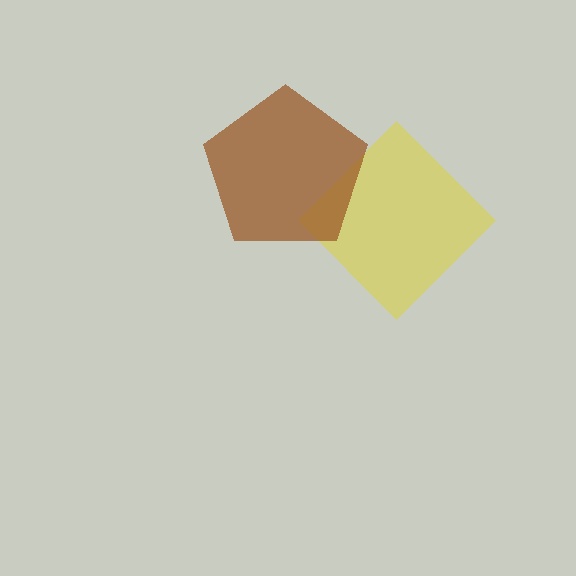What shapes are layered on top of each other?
The layered shapes are: a yellow diamond, a brown pentagon.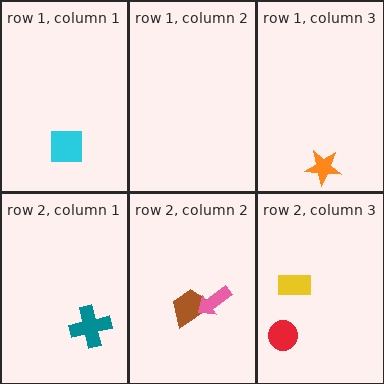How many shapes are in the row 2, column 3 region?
2.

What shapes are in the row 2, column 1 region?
The teal cross.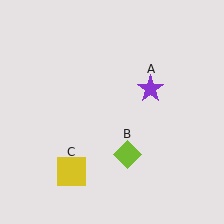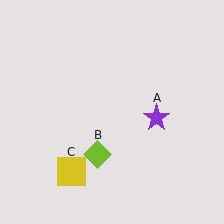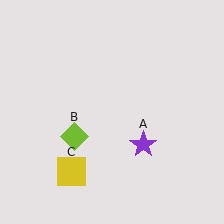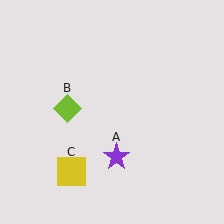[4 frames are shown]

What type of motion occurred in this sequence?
The purple star (object A), lime diamond (object B) rotated clockwise around the center of the scene.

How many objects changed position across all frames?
2 objects changed position: purple star (object A), lime diamond (object B).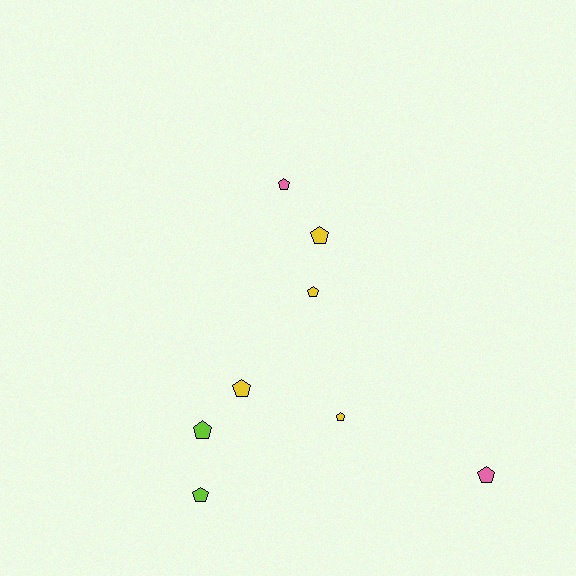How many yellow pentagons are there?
There are 4 yellow pentagons.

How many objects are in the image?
There are 8 objects.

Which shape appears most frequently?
Pentagon, with 8 objects.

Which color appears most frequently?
Yellow, with 4 objects.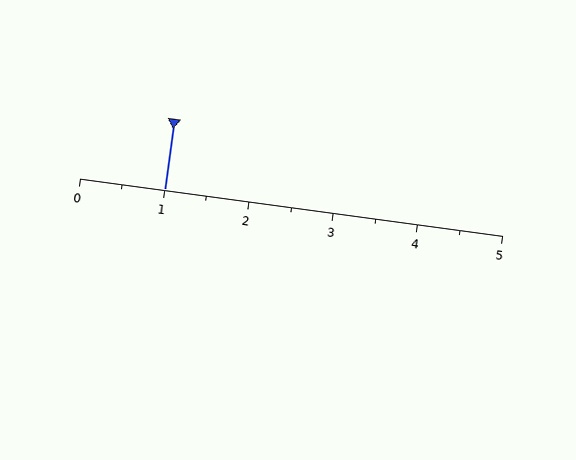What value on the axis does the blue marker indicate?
The marker indicates approximately 1.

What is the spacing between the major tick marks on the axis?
The major ticks are spaced 1 apart.